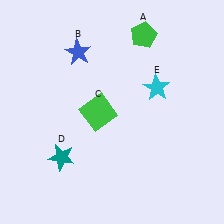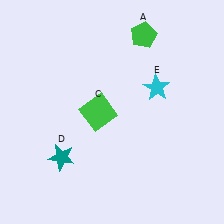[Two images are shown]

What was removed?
The blue star (B) was removed in Image 2.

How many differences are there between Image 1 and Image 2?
There is 1 difference between the two images.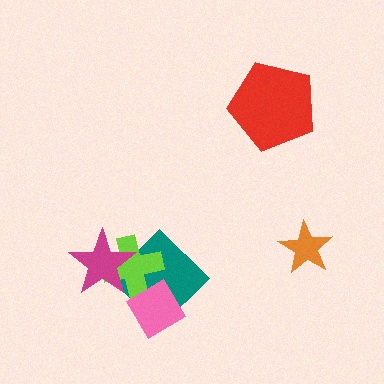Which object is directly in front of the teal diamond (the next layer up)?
The lime cross is directly in front of the teal diamond.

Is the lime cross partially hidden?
Yes, it is partially covered by another shape.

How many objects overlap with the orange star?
0 objects overlap with the orange star.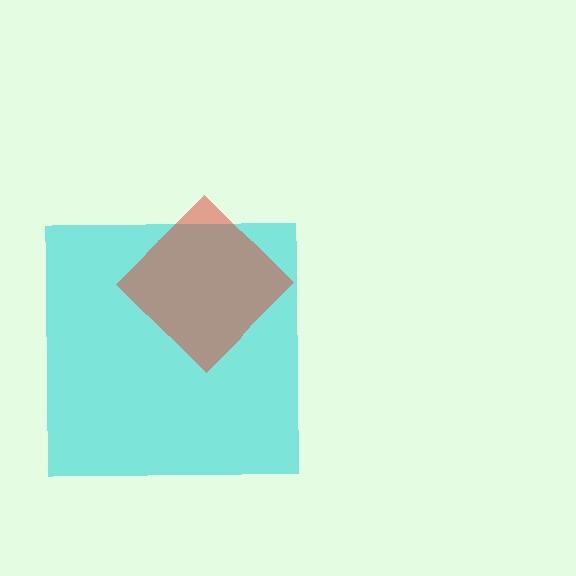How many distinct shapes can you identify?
There are 2 distinct shapes: a cyan square, a red diamond.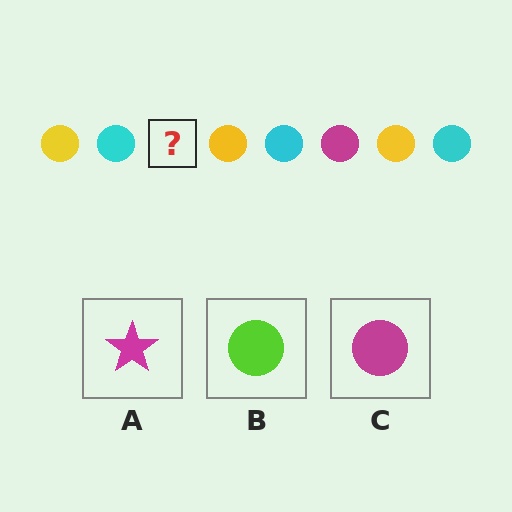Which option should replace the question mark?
Option C.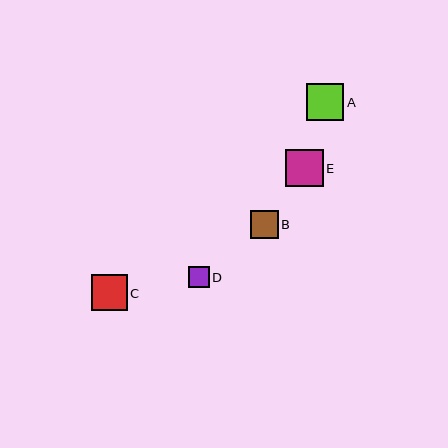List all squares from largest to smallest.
From largest to smallest: E, A, C, B, D.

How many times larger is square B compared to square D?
Square B is approximately 1.3 times the size of square D.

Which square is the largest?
Square E is the largest with a size of approximately 37 pixels.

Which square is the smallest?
Square D is the smallest with a size of approximately 21 pixels.